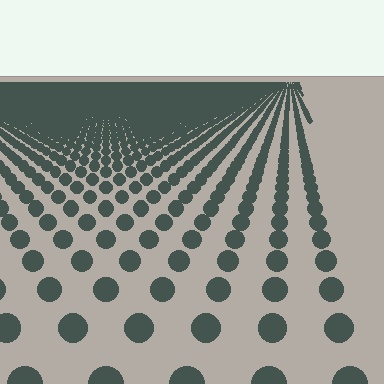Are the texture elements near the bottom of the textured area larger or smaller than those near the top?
Larger. Near the bottom, elements are closer to the viewer and appear at a bigger on-screen size.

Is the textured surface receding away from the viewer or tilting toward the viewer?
The surface is receding away from the viewer. Texture elements get smaller and denser toward the top.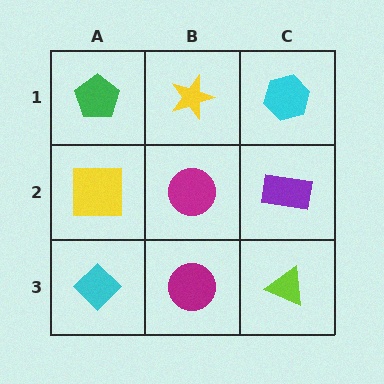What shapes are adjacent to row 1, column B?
A magenta circle (row 2, column B), a green pentagon (row 1, column A), a cyan hexagon (row 1, column C).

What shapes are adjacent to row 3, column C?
A purple rectangle (row 2, column C), a magenta circle (row 3, column B).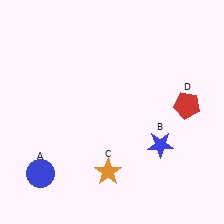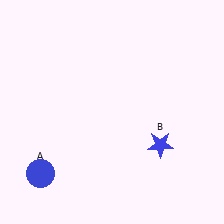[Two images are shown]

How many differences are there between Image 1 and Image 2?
There are 2 differences between the two images.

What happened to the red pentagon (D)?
The red pentagon (D) was removed in Image 2. It was in the top-right area of Image 1.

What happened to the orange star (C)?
The orange star (C) was removed in Image 2. It was in the bottom-left area of Image 1.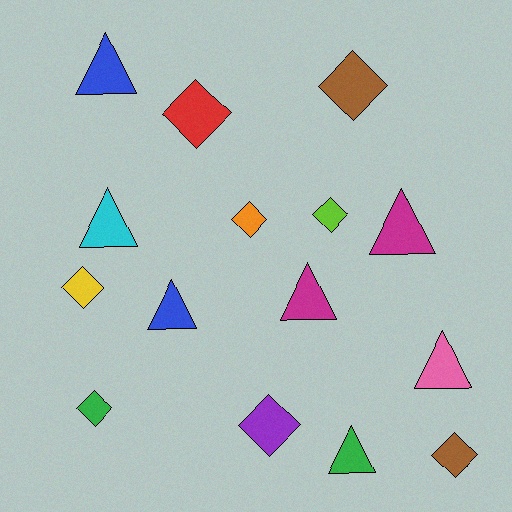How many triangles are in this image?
There are 7 triangles.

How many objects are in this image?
There are 15 objects.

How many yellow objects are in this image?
There is 1 yellow object.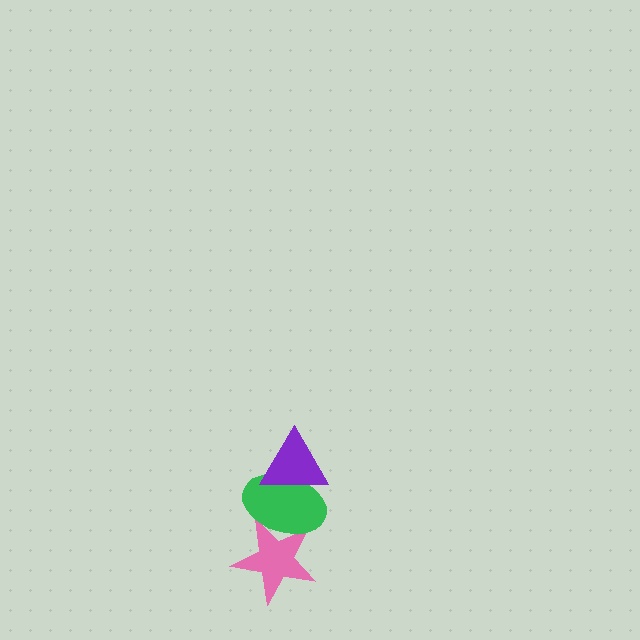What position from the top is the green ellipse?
The green ellipse is 2nd from the top.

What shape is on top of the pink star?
The green ellipse is on top of the pink star.